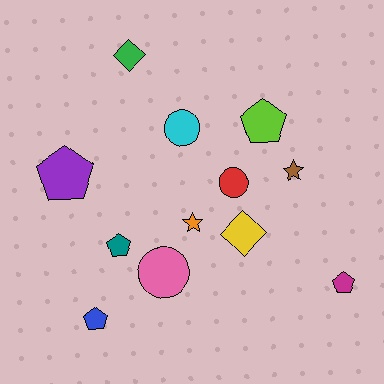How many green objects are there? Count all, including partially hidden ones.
There is 1 green object.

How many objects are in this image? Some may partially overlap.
There are 12 objects.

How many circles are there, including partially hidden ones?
There are 3 circles.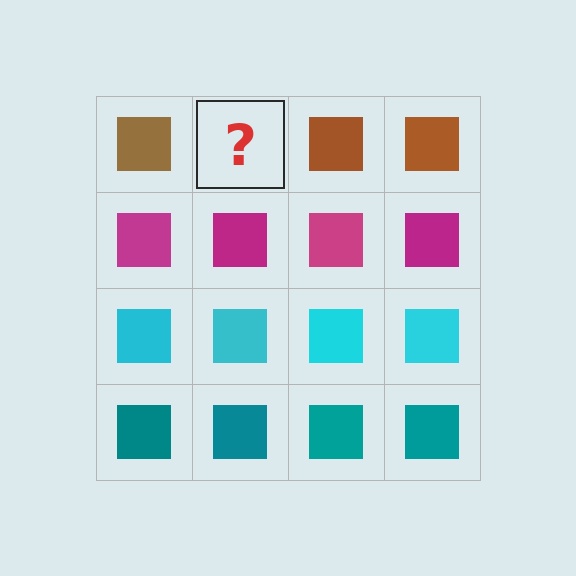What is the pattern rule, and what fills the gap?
The rule is that each row has a consistent color. The gap should be filled with a brown square.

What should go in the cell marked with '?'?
The missing cell should contain a brown square.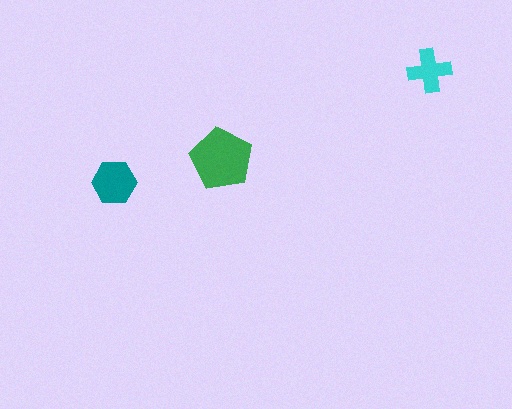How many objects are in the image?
There are 3 objects in the image.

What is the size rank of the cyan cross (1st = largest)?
3rd.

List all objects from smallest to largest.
The cyan cross, the teal hexagon, the green pentagon.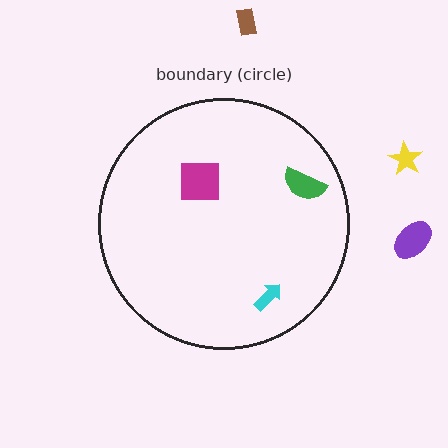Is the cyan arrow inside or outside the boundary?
Inside.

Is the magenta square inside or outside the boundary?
Inside.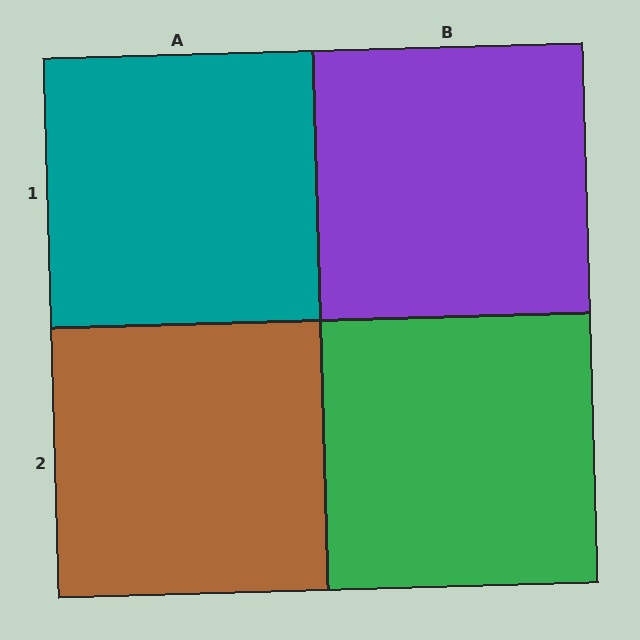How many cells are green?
1 cell is green.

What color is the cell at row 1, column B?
Purple.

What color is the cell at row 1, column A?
Teal.